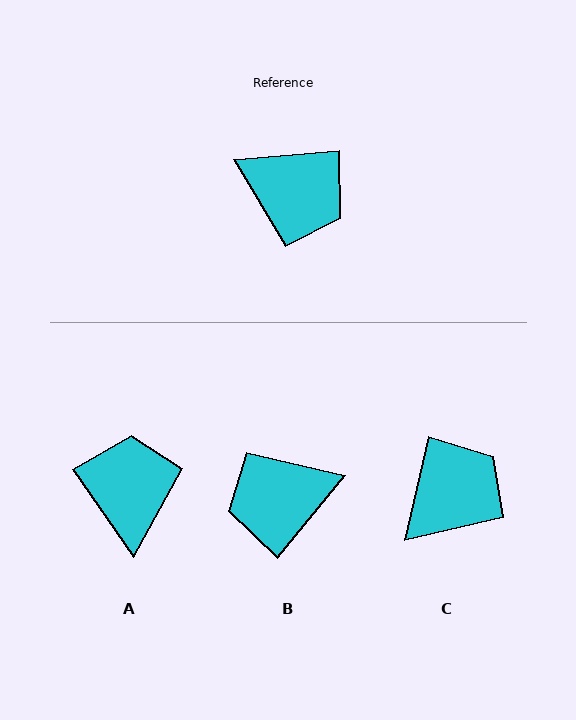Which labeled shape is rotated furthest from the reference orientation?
B, about 134 degrees away.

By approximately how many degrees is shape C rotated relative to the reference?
Approximately 72 degrees counter-clockwise.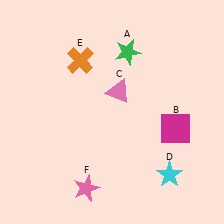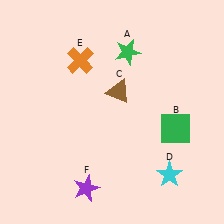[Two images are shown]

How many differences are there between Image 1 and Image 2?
There are 3 differences between the two images.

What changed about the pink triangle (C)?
In Image 1, C is pink. In Image 2, it changed to brown.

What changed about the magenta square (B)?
In Image 1, B is magenta. In Image 2, it changed to green.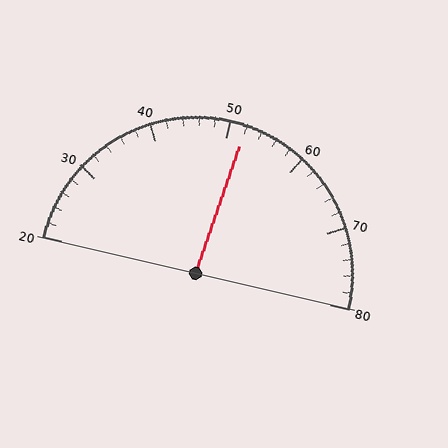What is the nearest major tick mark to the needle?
The nearest major tick mark is 50.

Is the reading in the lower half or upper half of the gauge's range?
The reading is in the upper half of the range (20 to 80).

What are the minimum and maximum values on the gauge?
The gauge ranges from 20 to 80.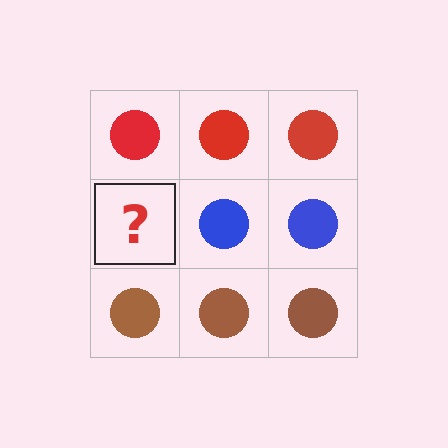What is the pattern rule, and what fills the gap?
The rule is that each row has a consistent color. The gap should be filled with a blue circle.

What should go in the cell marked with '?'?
The missing cell should contain a blue circle.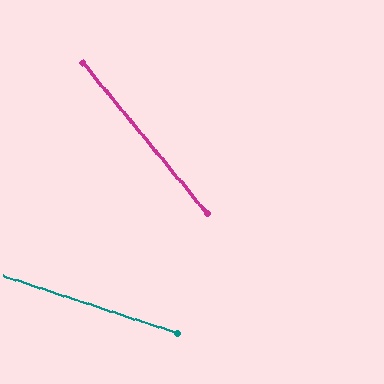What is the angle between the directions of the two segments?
Approximately 32 degrees.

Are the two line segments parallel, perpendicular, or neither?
Neither parallel nor perpendicular — they differ by about 32°.